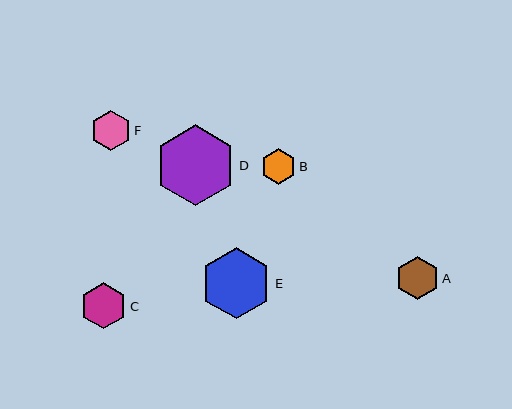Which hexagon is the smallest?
Hexagon B is the smallest with a size of approximately 35 pixels.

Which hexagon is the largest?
Hexagon D is the largest with a size of approximately 81 pixels.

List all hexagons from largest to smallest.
From largest to smallest: D, E, C, A, F, B.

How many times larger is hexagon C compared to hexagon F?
Hexagon C is approximately 1.2 times the size of hexagon F.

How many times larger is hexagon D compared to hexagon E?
Hexagon D is approximately 1.1 times the size of hexagon E.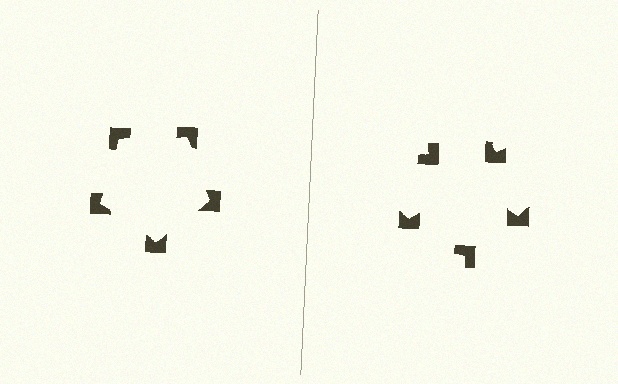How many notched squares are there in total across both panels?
10 — 5 on each side.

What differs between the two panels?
The notched squares are positioned identically on both sides; only the wedge orientations differ. On the left they align to a pentagon; on the right they are misaligned.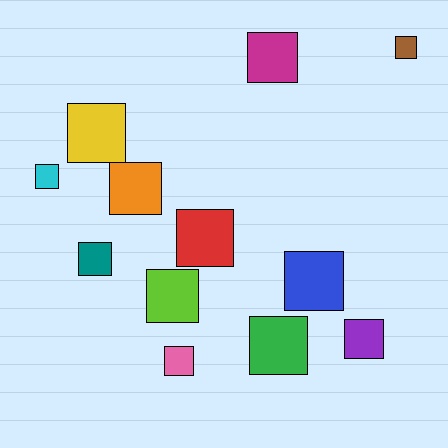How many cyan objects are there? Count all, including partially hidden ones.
There is 1 cyan object.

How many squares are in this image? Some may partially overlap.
There are 12 squares.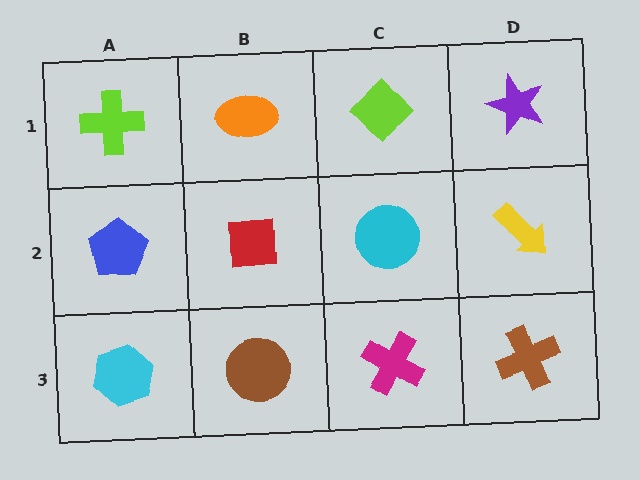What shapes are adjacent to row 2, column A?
A lime cross (row 1, column A), a cyan hexagon (row 3, column A), a red square (row 2, column B).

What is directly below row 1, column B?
A red square.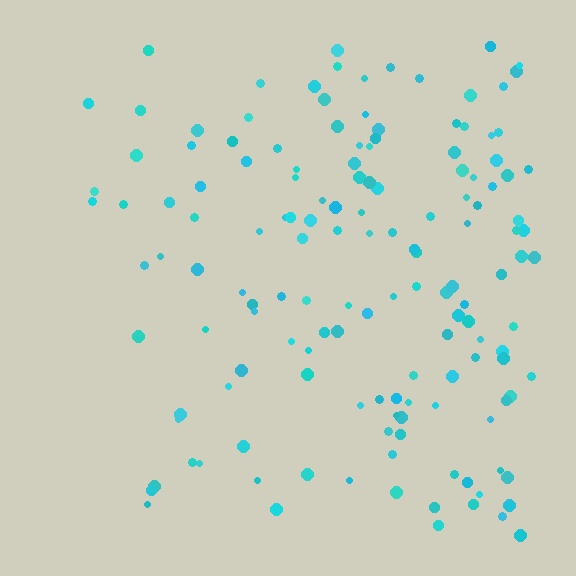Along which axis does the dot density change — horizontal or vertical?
Horizontal.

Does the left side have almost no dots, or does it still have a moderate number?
Still a moderate number, just noticeably fewer than the right.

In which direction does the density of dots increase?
From left to right, with the right side densest.